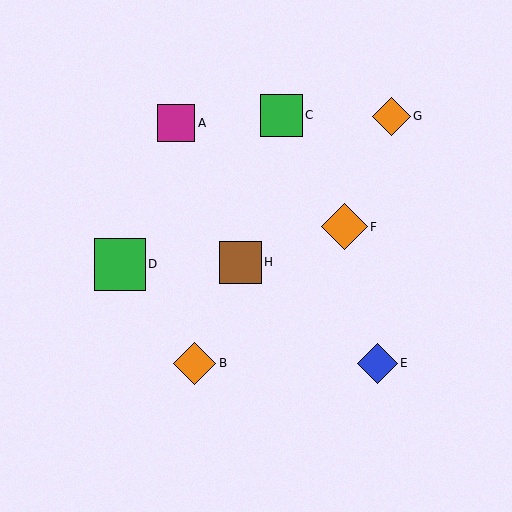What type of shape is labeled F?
Shape F is an orange diamond.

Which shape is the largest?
The green square (labeled D) is the largest.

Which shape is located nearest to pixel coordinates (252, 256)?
The brown square (labeled H) at (240, 262) is nearest to that location.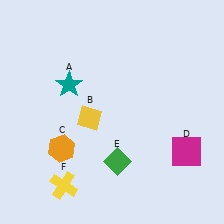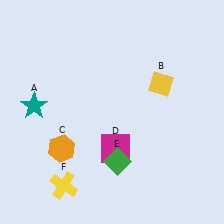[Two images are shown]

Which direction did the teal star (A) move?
The teal star (A) moved left.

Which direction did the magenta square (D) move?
The magenta square (D) moved left.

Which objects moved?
The objects that moved are: the teal star (A), the yellow diamond (B), the magenta square (D).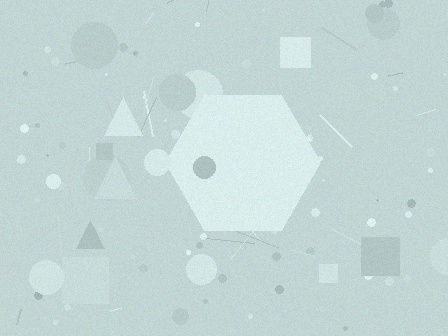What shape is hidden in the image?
A hexagon is hidden in the image.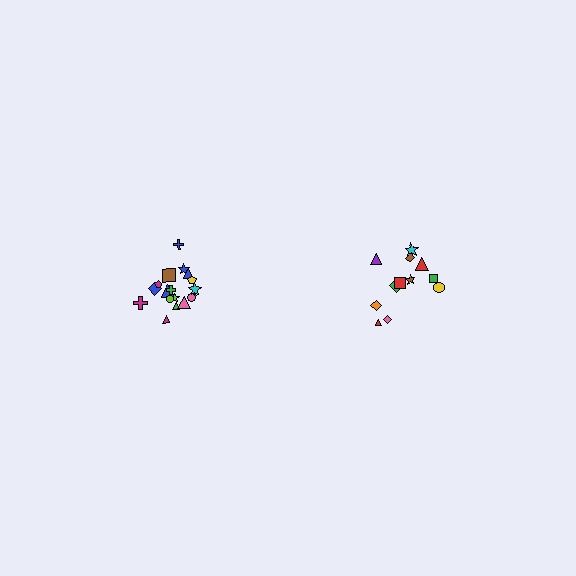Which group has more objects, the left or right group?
The left group.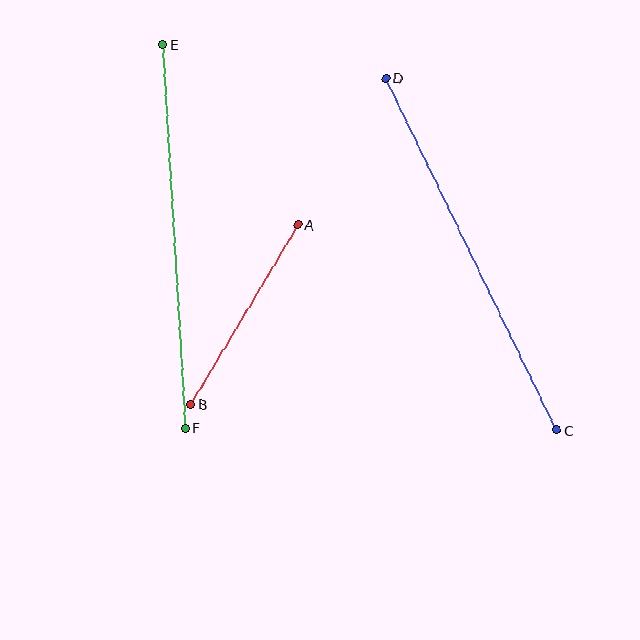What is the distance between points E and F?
The distance is approximately 384 pixels.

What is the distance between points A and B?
The distance is approximately 209 pixels.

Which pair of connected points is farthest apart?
Points C and D are farthest apart.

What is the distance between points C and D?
The distance is approximately 392 pixels.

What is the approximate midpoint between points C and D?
The midpoint is at approximately (471, 254) pixels.